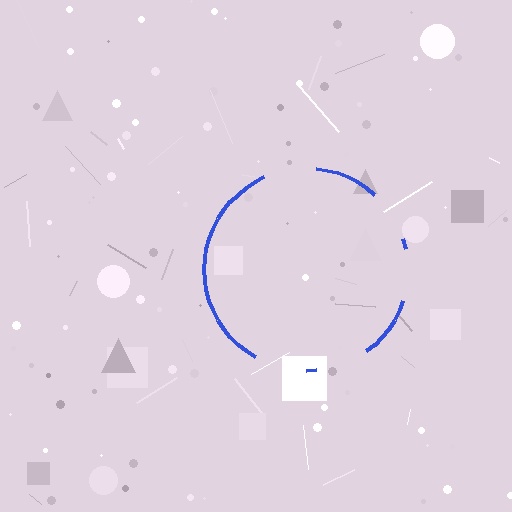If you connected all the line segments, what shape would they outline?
They would outline a circle.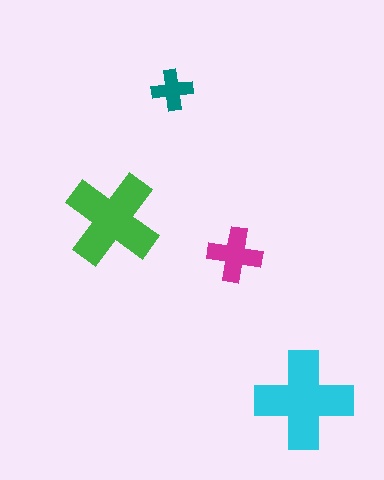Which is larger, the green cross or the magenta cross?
The green one.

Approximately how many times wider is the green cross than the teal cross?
About 2.5 times wider.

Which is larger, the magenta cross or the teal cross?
The magenta one.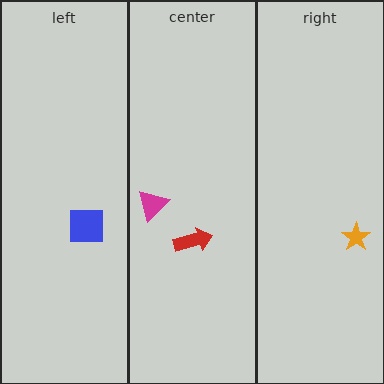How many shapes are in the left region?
1.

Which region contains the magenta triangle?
The center region.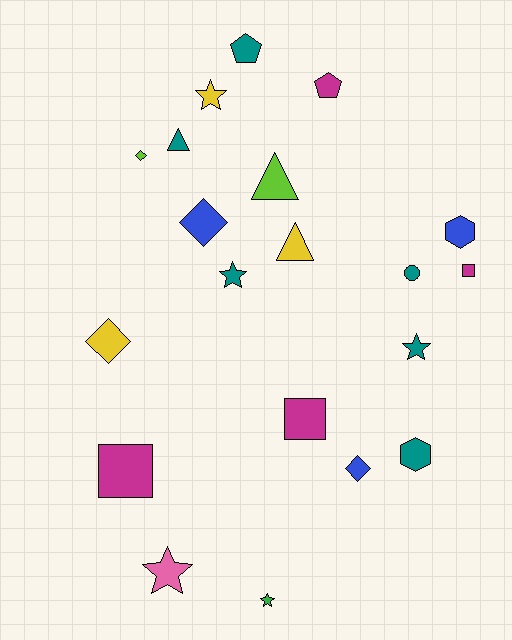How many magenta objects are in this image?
There are 4 magenta objects.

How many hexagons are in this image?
There are 2 hexagons.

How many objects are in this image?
There are 20 objects.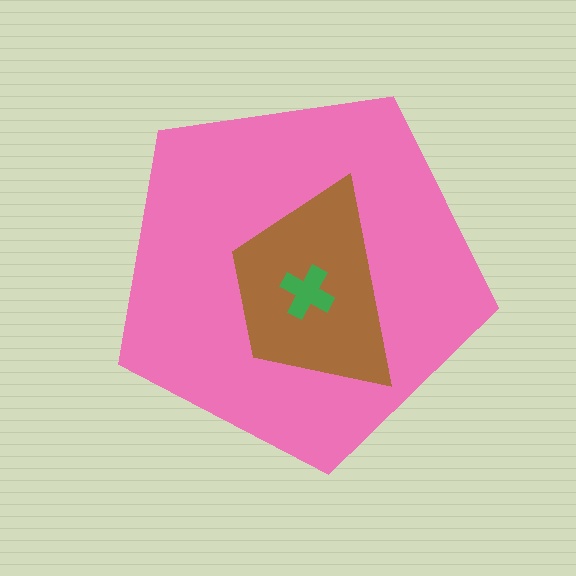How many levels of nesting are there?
3.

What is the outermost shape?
The pink pentagon.